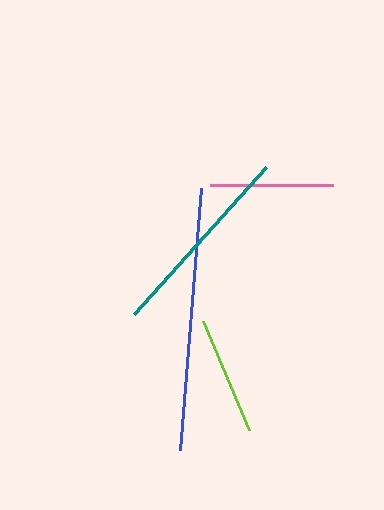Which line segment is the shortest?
The lime line is the shortest at approximately 118 pixels.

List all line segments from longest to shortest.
From longest to shortest: blue, teal, pink, lime.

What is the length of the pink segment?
The pink segment is approximately 123 pixels long.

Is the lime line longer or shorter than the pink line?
The pink line is longer than the lime line.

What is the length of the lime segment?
The lime segment is approximately 118 pixels long.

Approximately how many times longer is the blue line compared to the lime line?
The blue line is approximately 2.2 times the length of the lime line.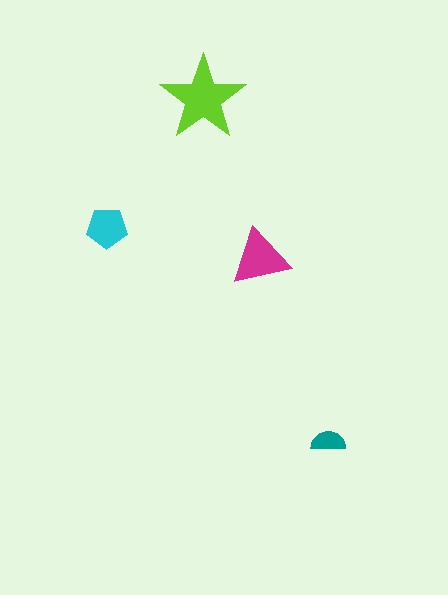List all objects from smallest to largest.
The teal semicircle, the cyan pentagon, the magenta triangle, the lime star.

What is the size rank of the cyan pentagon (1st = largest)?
3rd.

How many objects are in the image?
There are 4 objects in the image.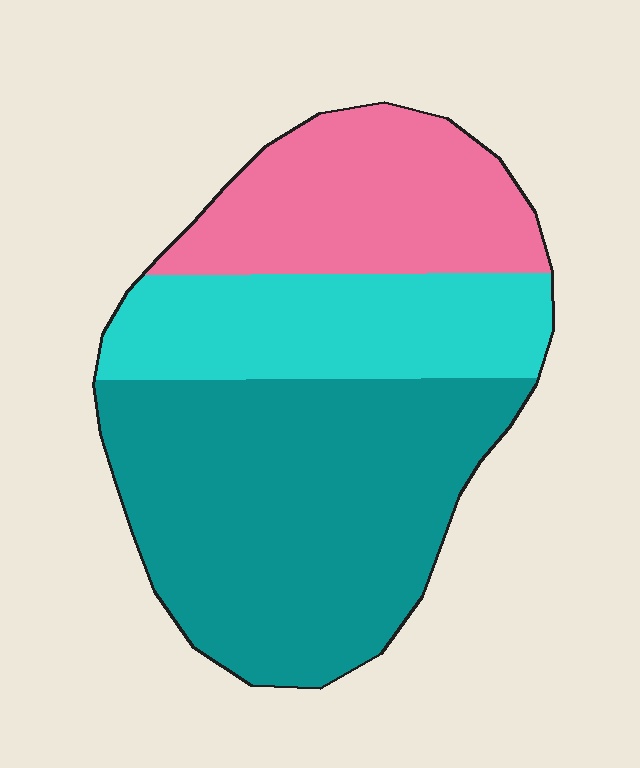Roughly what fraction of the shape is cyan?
Cyan covers roughly 25% of the shape.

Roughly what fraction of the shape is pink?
Pink covers 25% of the shape.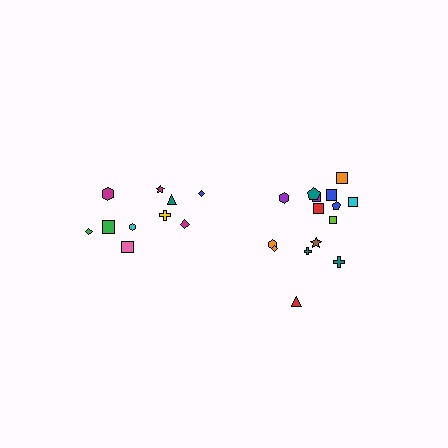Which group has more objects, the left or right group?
The right group.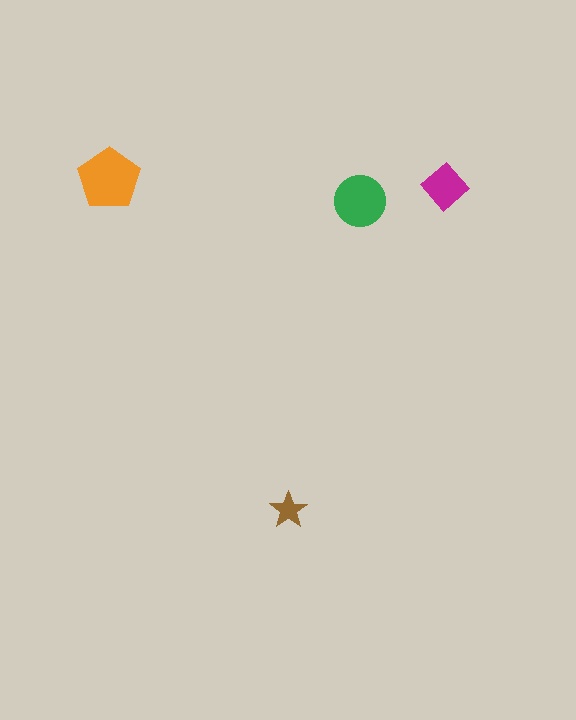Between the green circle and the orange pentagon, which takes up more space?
The orange pentagon.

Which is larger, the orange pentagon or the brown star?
The orange pentagon.